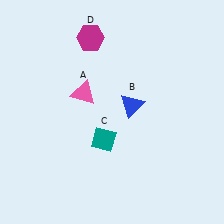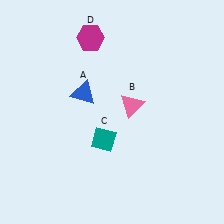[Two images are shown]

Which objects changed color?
A changed from pink to blue. B changed from blue to pink.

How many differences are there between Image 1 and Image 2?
There are 2 differences between the two images.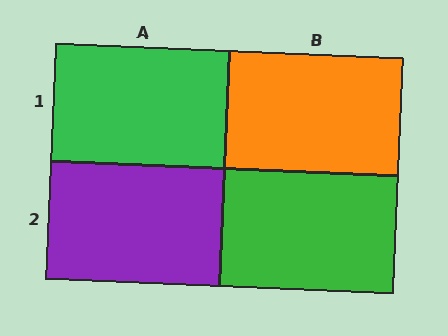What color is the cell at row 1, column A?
Green.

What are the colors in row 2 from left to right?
Purple, green.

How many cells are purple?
1 cell is purple.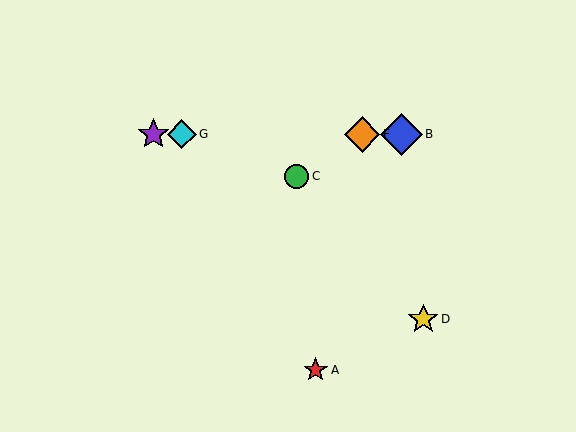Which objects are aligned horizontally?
Objects B, E, F, G are aligned horizontally.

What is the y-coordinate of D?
Object D is at y≈319.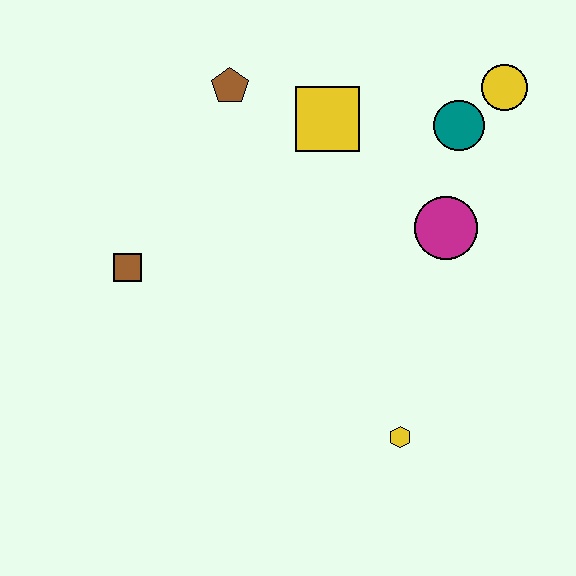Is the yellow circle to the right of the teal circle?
Yes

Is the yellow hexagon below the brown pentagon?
Yes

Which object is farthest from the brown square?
The yellow circle is farthest from the brown square.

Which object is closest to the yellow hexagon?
The magenta circle is closest to the yellow hexagon.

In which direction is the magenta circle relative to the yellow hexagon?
The magenta circle is above the yellow hexagon.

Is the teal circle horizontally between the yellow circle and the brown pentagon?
Yes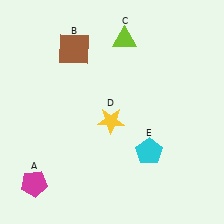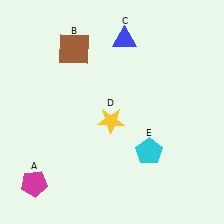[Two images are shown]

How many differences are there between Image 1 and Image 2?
There is 1 difference between the two images.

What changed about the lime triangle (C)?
In Image 1, C is lime. In Image 2, it changed to blue.